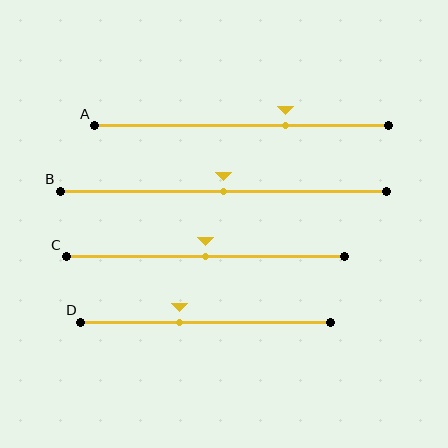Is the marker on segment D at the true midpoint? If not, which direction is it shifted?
No, the marker on segment D is shifted to the left by about 10% of the segment length.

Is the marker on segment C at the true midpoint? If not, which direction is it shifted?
Yes, the marker on segment C is at the true midpoint.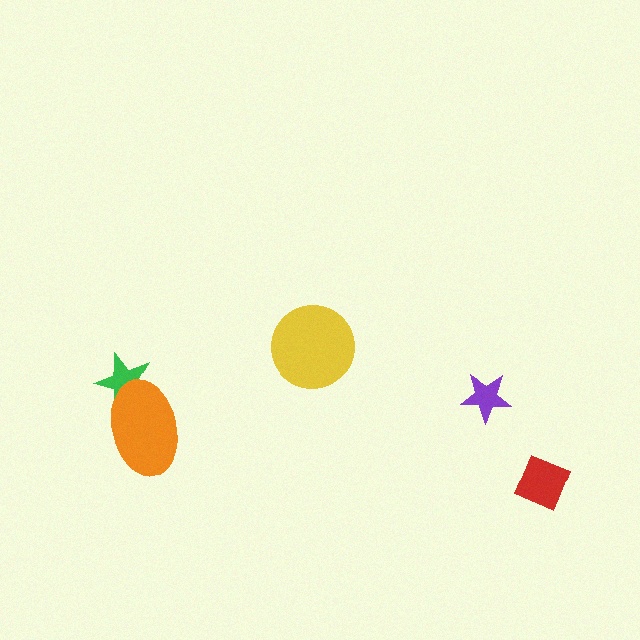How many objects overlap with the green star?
1 object overlaps with the green star.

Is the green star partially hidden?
Yes, it is partially covered by another shape.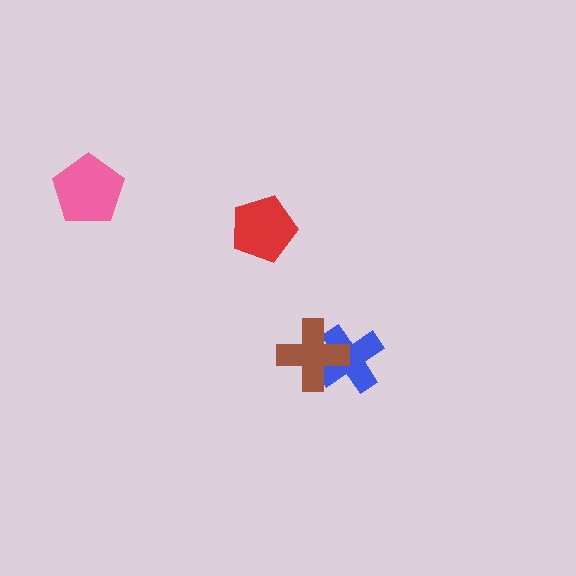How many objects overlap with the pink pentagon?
0 objects overlap with the pink pentagon.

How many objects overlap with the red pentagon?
0 objects overlap with the red pentagon.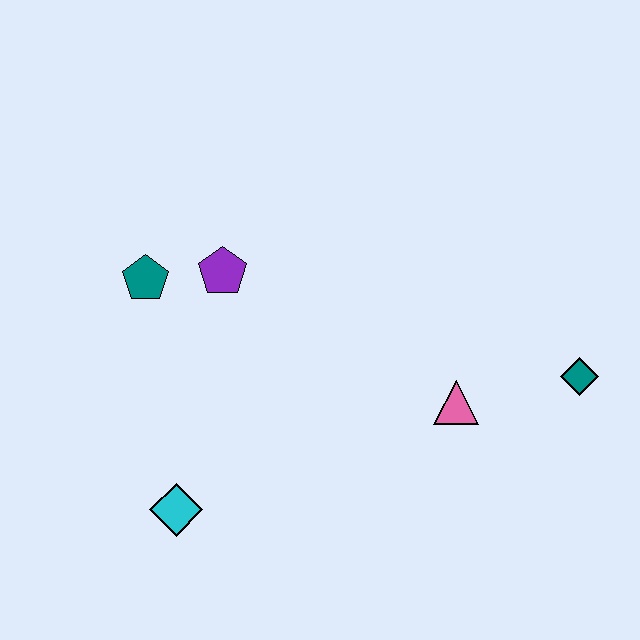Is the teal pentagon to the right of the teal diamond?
No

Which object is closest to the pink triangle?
The teal diamond is closest to the pink triangle.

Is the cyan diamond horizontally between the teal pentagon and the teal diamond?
Yes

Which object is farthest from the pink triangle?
The teal pentagon is farthest from the pink triangle.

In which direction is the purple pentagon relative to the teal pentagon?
The purple pentagon is to the right of the teal pentagon.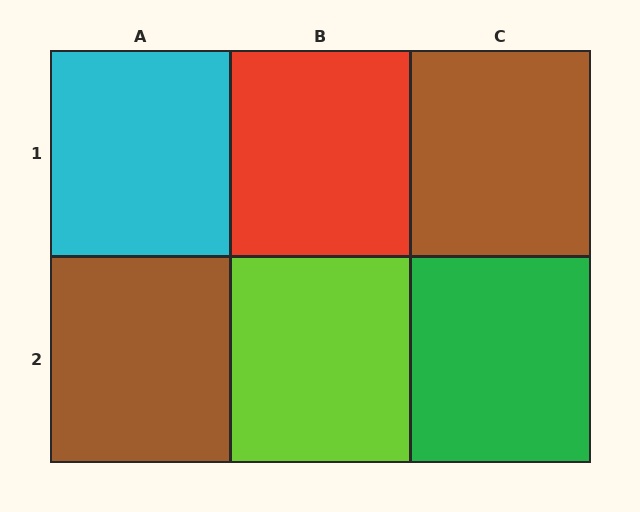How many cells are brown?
2 cells are brown.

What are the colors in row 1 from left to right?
Cyan, red, brown.